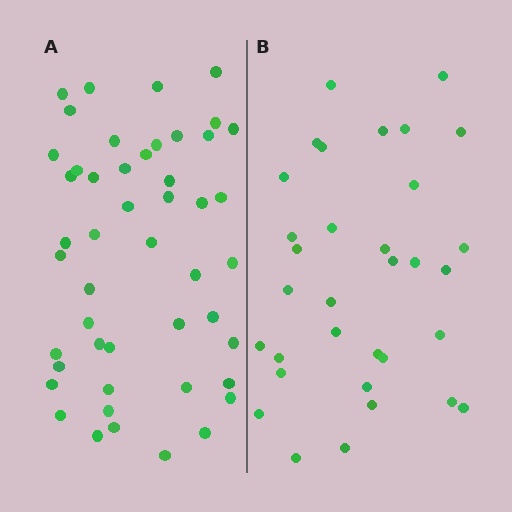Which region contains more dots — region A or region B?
Region A (the left region) has more dots.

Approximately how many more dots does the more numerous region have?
Region A has approximately 15 more dots than region B.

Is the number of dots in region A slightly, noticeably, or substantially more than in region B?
Region A has substantially more. The ratio is roughly 1.5 to 1.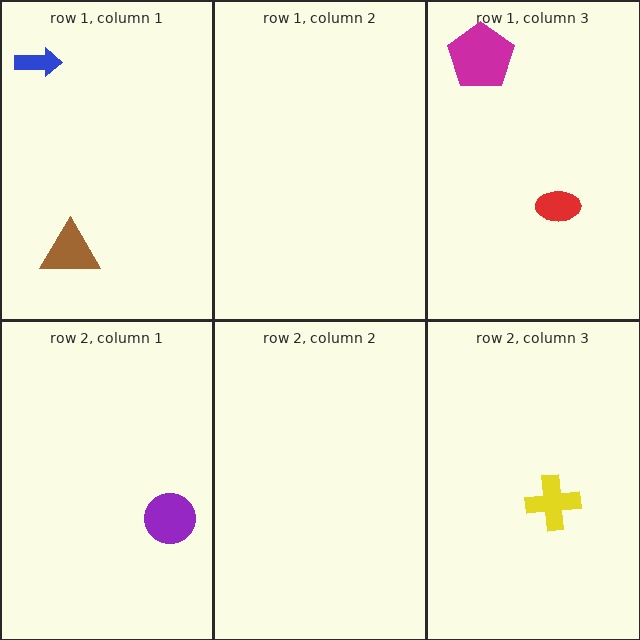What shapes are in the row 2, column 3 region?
The yellow cross.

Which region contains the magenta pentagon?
The row 1, column 3 region.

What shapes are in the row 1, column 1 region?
The blue arrow, the brown triangle.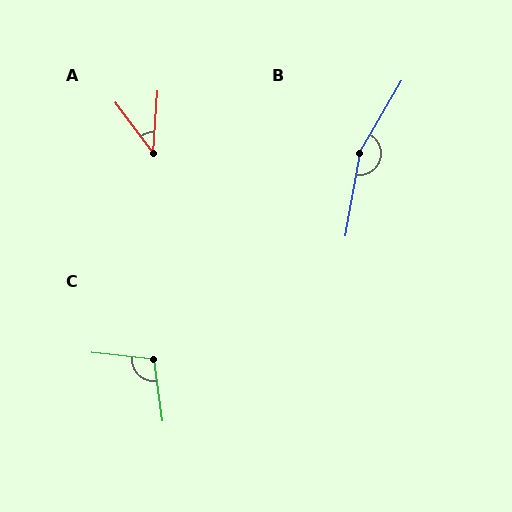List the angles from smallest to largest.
A (41°), C (104°), B (160°).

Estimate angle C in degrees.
Approximately 104 degrees.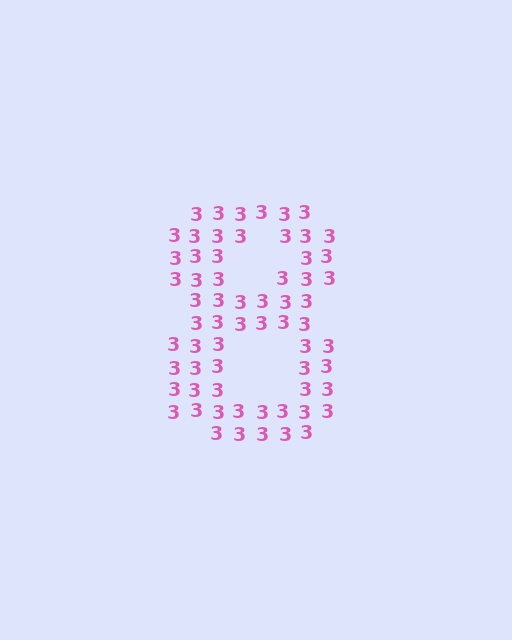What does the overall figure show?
The overall figure shows the digit 8.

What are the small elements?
The small elements are digit 3's.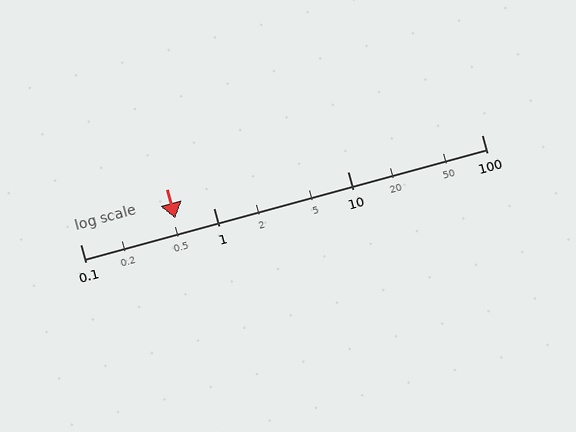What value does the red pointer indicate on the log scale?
The pointer indicates approximately 0.51.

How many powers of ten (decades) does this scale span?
The scale spans 3 decades, from 0.1 to 100.